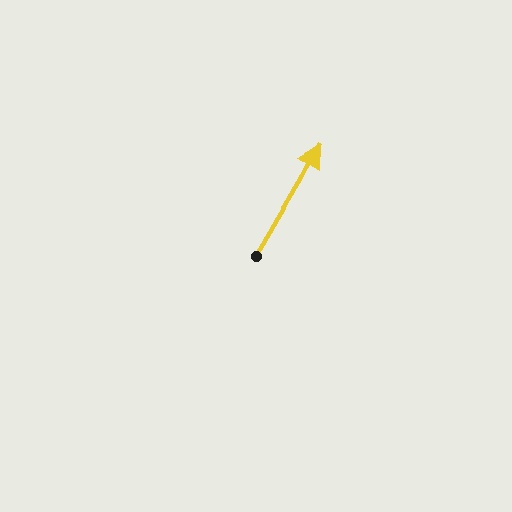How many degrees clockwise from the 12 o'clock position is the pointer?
Approximately 31 degrees.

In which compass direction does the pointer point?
Northeast.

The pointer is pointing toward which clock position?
Roughly 1 o'clock.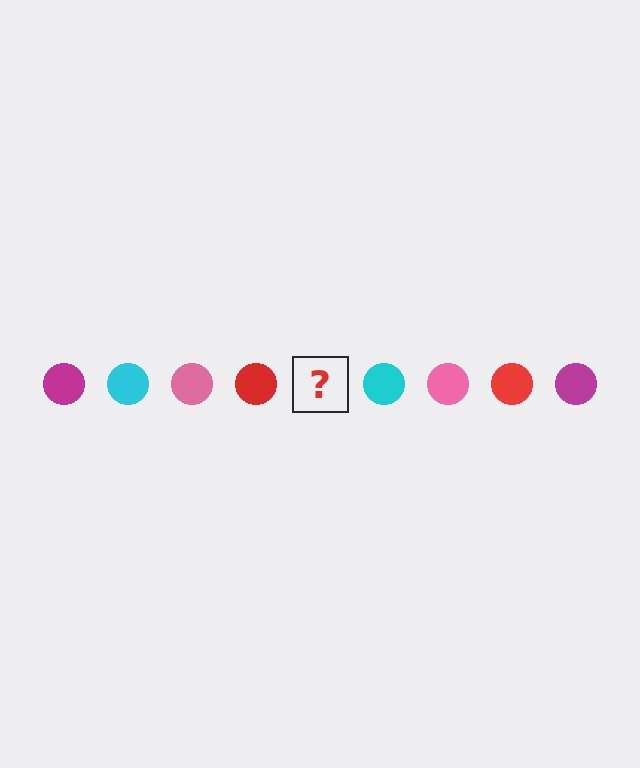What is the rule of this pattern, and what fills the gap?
The rule is that the pattern cycles through magenta, cyan, pink, red circles. The gap should be filled with a magenta circle.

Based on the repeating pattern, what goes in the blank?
The blank should be a magenta circle.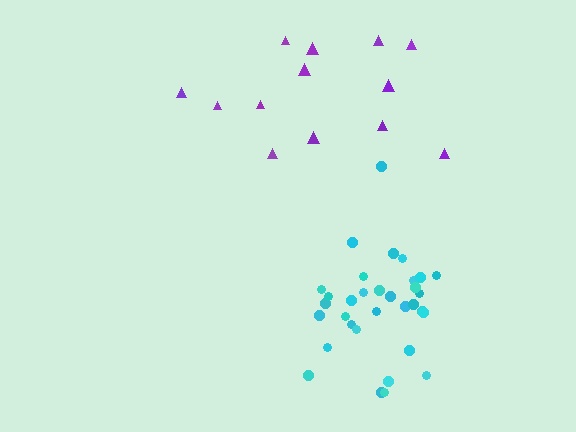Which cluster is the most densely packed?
Cyan.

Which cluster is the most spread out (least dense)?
Purple.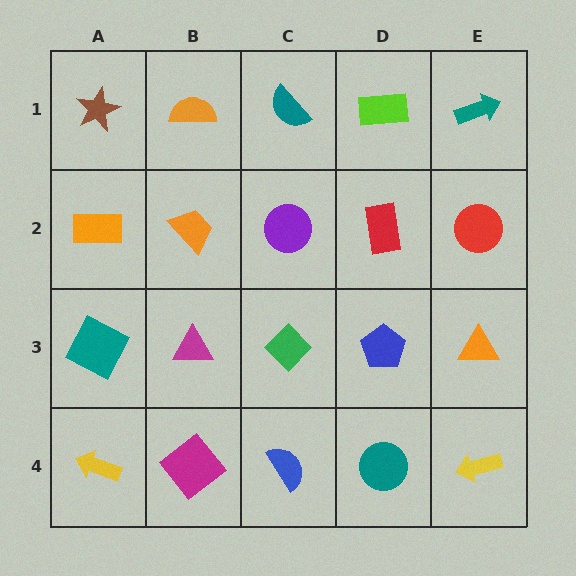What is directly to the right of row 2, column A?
An orange trapezoid.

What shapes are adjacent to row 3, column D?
A red rectangle (row 2, column D), a teal circle (row 4, column D), a green diamond (row 3, column C), an orange triangle (row 3, column E).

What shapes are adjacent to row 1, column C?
A purple circle (row 2, column C), an orange semicircle (row 1, column B), a lime rectangle (row 1, column D).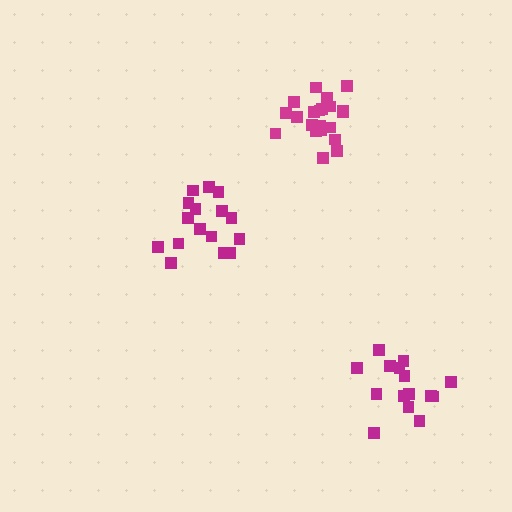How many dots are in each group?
Group 1: 21 dots, Group 2: 16 dots, Group 3: 15 dots (52 total).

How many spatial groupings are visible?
There are 3 spatial groupings.